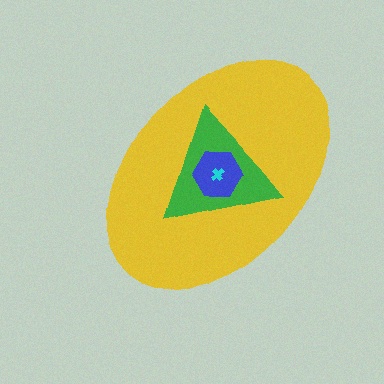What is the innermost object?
The cyan cross.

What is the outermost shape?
The yellow ellipse.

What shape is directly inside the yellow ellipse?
The green triangle.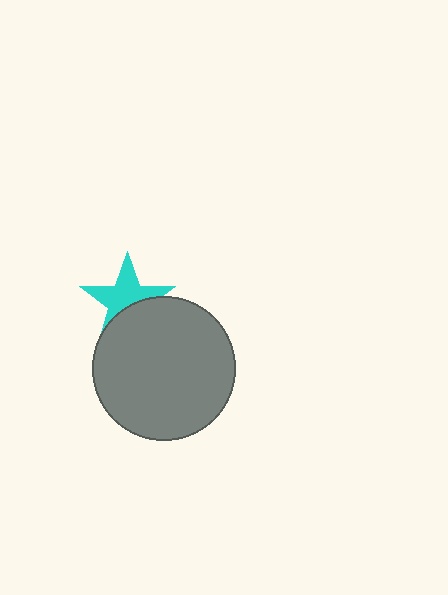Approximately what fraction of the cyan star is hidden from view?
Roughly 39% of the cyan star is hidden behind the gray circle.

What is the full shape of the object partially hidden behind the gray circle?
The partially hidden object is a cyan star.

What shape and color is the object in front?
The object in front is a gray circle.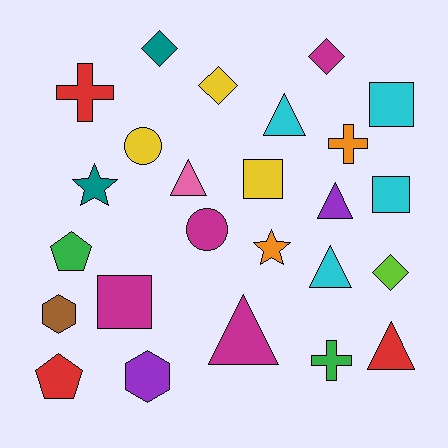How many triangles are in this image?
There are 6 triangles.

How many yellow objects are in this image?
There are 3 yellow objects.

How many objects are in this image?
There are 25 objects.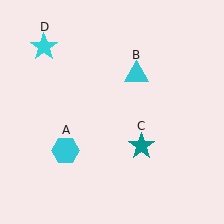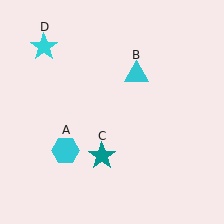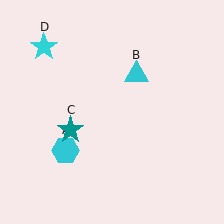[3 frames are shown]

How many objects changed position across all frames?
1 object changed position: teal star (object C).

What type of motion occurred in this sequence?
The teal star (object C) rotated clockwise around the center of the scene.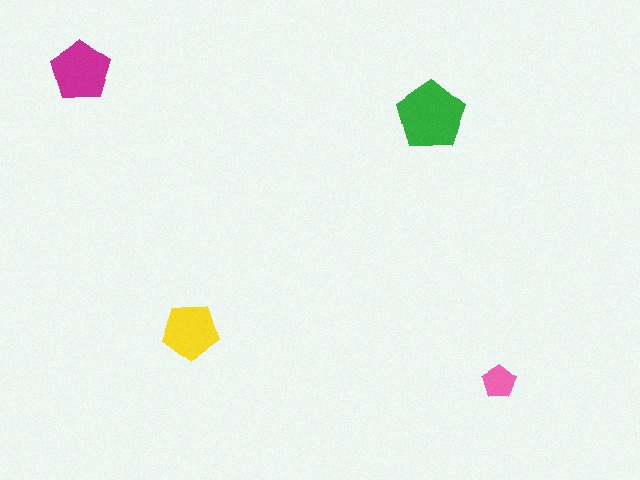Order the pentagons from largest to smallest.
the green one, the magenta one, the yellow one, the pink one.